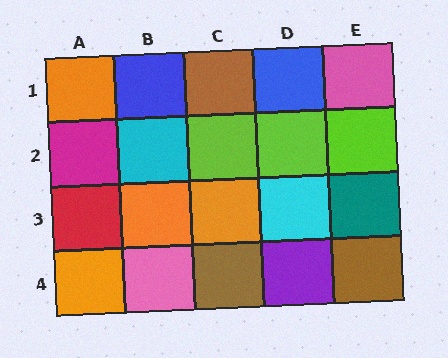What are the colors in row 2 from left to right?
Magenta, cyan, lime, lime, lime.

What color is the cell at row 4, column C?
Brown.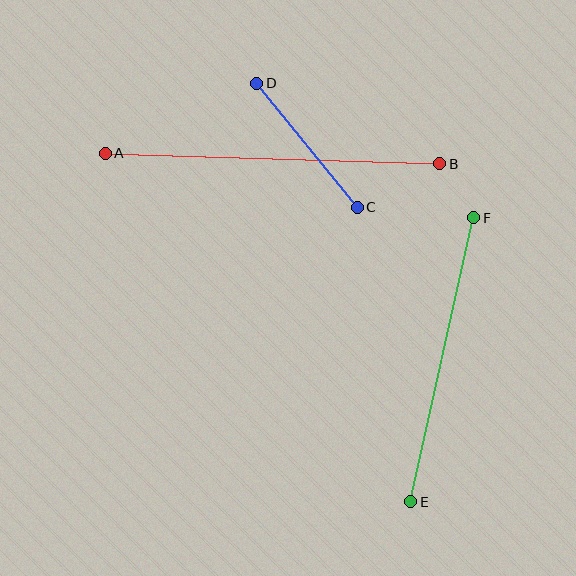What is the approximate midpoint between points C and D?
The midpoint is at approximately (307, 145) pixels.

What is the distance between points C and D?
The distance is approximately 160 pixels.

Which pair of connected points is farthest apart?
Points A and B are farthest apart.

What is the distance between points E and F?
The distance is approximately 291 pixels.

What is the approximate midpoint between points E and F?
The midpoint is at approximately (442, 360) pixels.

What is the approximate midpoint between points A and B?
The midpoint is at approximately (273, 158) pixels.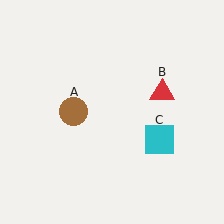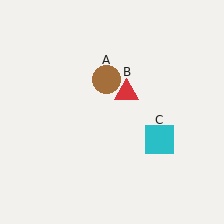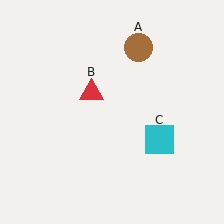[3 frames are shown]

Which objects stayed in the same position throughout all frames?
Cyan square (object C) remained stationary.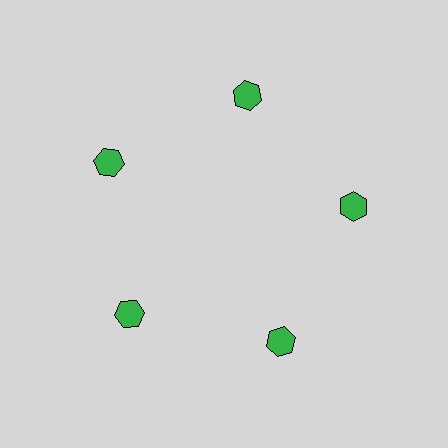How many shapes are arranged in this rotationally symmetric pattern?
There are 5 shapes, arranged in 5 groups of 1.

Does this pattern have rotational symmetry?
Yes, this pattern has 5-fold rotational symmetry. It looks the same after rotating 72 degrees around the center.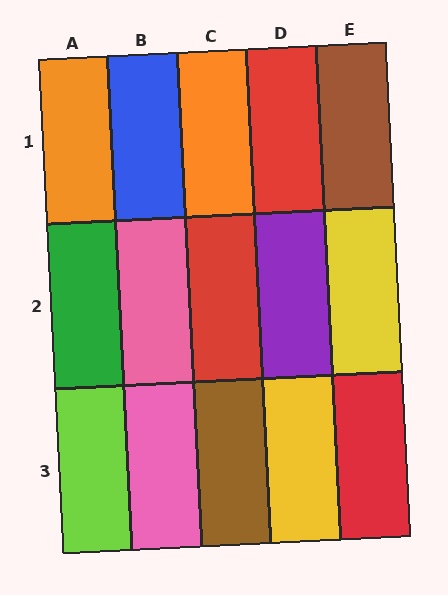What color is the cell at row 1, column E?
Brown.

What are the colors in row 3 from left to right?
Lime, pink, brown, yellow, red.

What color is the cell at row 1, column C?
Orange.